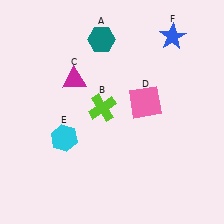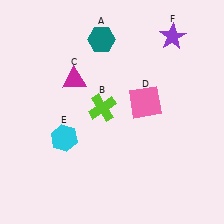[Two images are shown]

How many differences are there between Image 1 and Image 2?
There is 1 difference between the two images.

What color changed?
The star (F) changed from blue in Image 1 to purple in Image 2.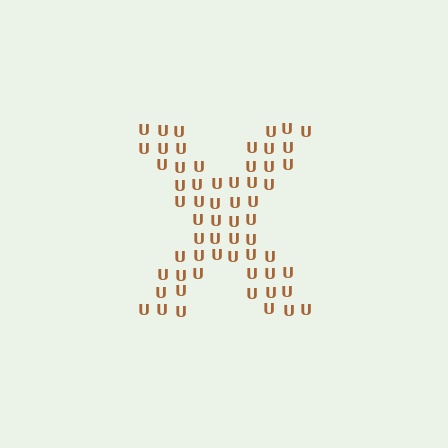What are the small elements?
The small elements are letter U's.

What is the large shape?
The large shape is the letter X.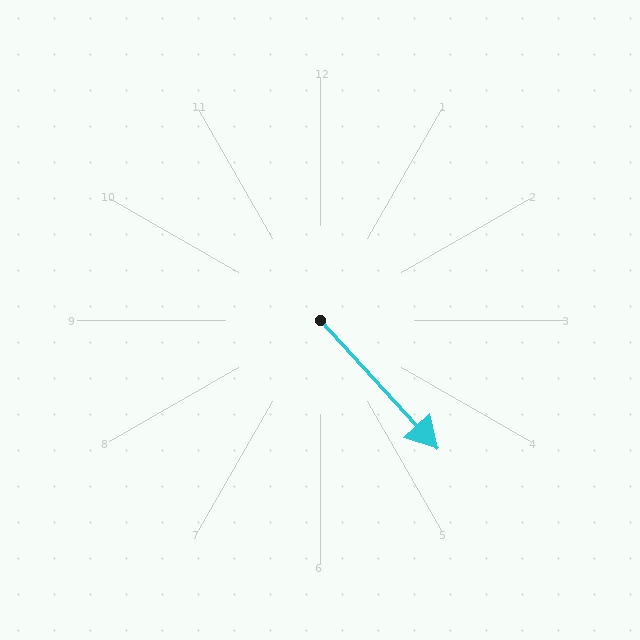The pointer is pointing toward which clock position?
Roughly 5 o'clock.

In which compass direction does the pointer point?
Southeast.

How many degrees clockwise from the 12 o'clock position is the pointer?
Approximately 138 degrees.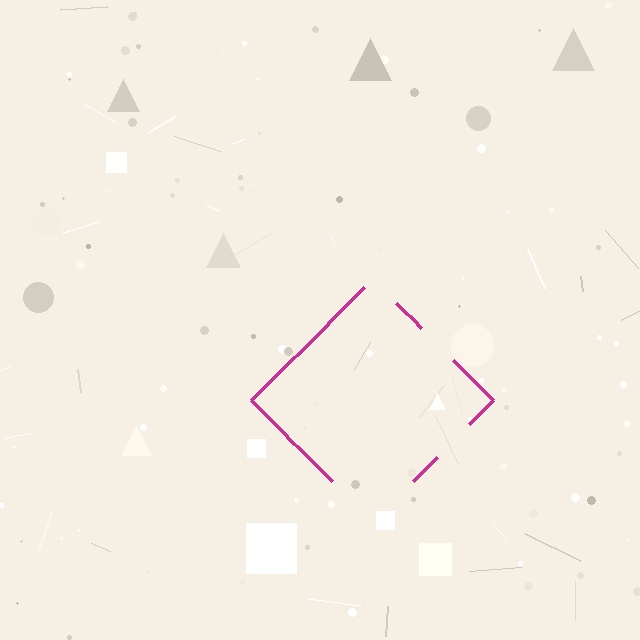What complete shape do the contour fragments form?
The contour fragments form a diamond.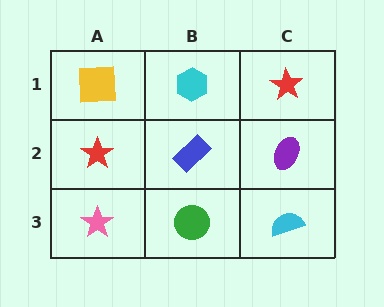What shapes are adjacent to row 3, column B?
A blue rectangle (row 2, column B), a pink star (row 3, column A), a cyan semicircle (row 3, column C).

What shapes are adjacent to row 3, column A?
A red star (row 2, column A), a green circle (row 3, column B).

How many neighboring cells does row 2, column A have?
3.